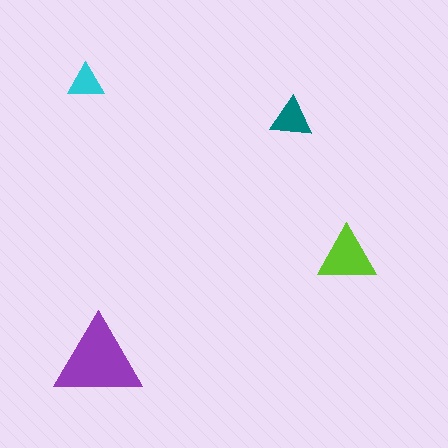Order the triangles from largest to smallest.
the purple one, the lime one, the teal one, the cyan one.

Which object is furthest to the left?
The cyan triangle is leftmost.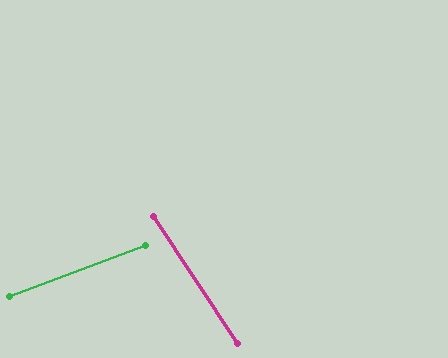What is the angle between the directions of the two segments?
Approximately 77 degrees.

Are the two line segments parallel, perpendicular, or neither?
Neither parallel nor perpendicular — they differ by about 77°.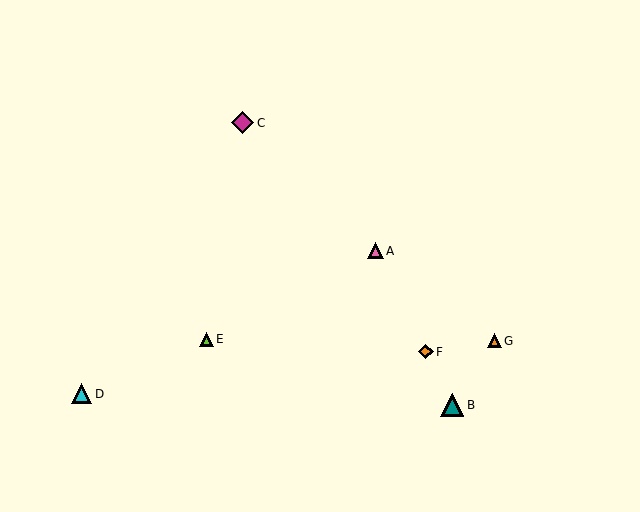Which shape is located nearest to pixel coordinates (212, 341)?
The lime triangle (labeled E) at (206, 339) is nearest to that location.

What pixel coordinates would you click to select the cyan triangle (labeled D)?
Click at (82, 394) to select the cyan triangle D.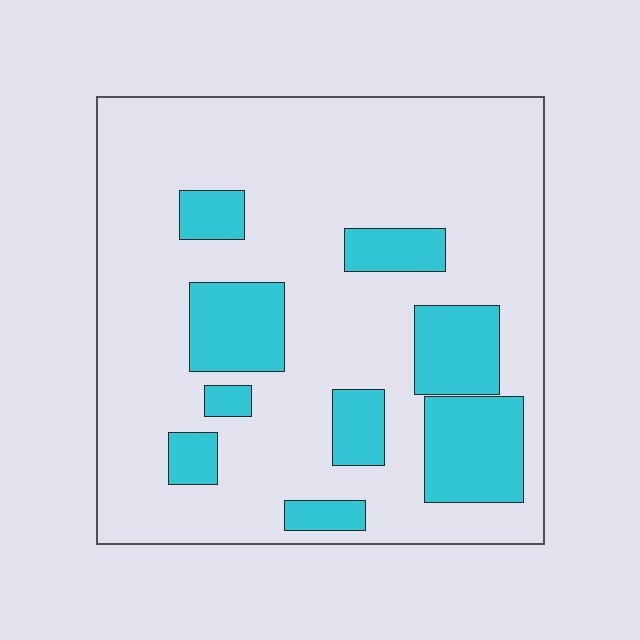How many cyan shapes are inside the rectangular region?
9.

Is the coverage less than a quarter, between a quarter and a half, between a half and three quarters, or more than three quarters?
Less than a quarter.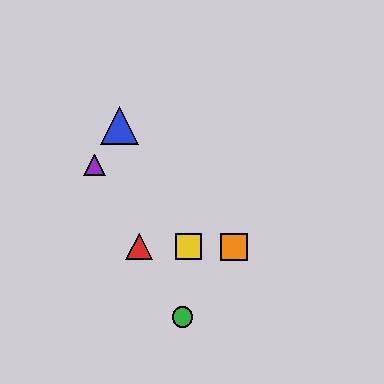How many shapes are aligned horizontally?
3 shapes (the red triangle, the yellow square, the orange square) are aligned horizontally.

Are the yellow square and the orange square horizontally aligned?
Yes, both are at y≈247.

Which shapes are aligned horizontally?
The red triangle, the yellow square, the orange square are aligned horizontally.